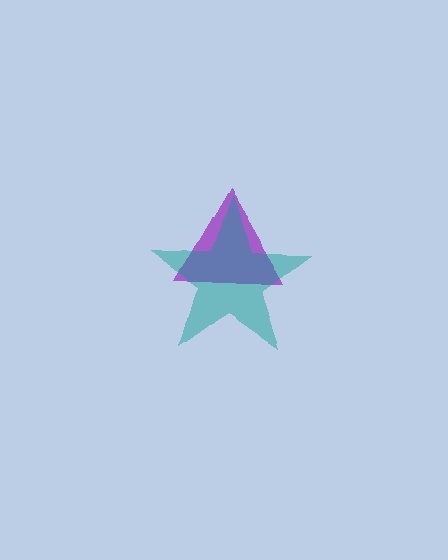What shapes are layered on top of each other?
The layered shapes are: a purple triangle, a teal star.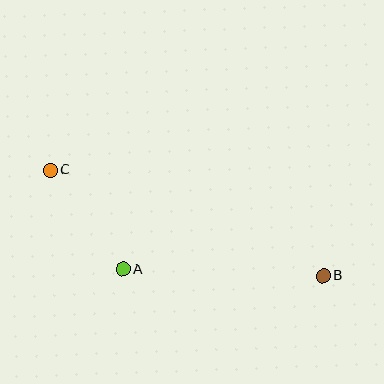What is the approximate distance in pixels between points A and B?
The distance between A and B is approximately 200 pixels.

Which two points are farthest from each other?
Points B and C are farthest from each other.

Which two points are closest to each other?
Points A and C are closest to each other.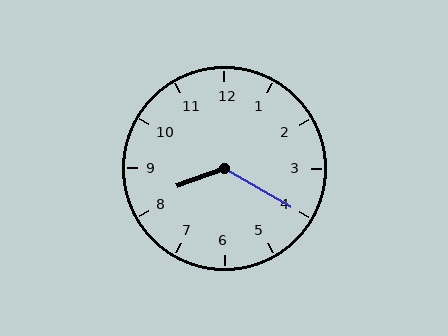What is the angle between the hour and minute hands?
Approximately 130 degrees.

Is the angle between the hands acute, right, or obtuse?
It is obtuse.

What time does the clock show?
8:20.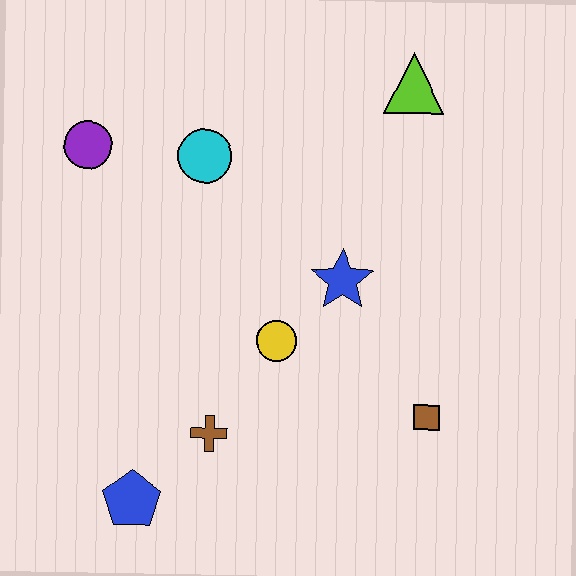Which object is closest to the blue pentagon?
The brown cross is closest to the blue pentagon.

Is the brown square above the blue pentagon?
Yes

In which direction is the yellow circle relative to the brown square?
The yellow circle is to the left of the brown square.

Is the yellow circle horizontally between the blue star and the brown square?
No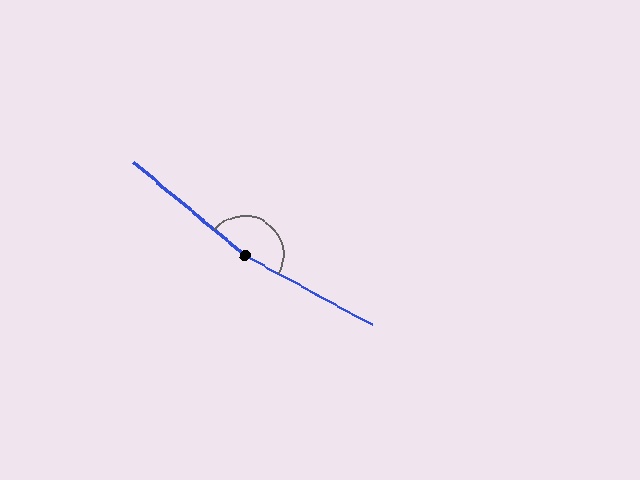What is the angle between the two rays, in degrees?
Approximately 169 degrees.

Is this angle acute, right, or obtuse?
It is obtuse.